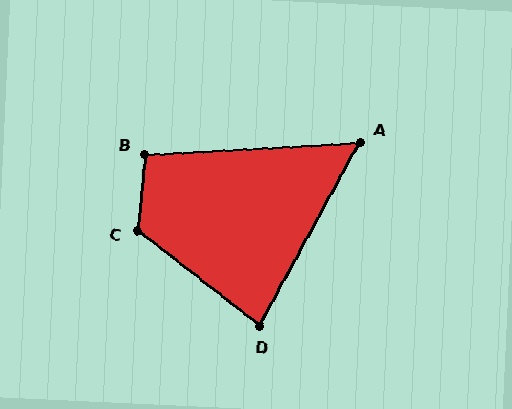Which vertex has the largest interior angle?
C, at approximately 122 degrees.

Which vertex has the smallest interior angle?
A, at approximately 58 degrees.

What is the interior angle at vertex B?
Approximately 99 degrees (obtuse).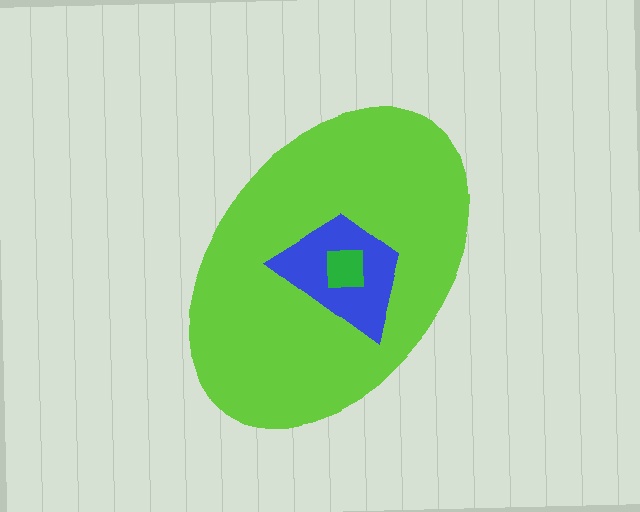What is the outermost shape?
The lime ellipse.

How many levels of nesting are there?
3.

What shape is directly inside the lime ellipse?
The blue trapezoid.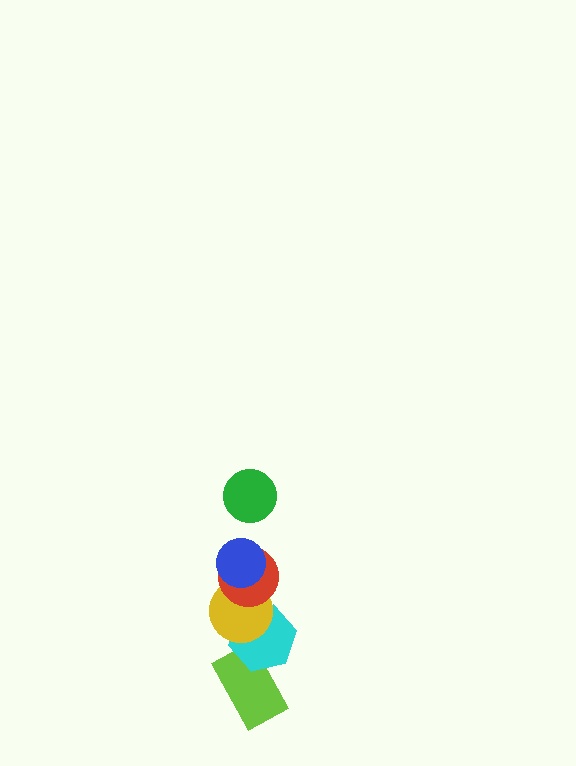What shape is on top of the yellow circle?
The red circle is on top of the yellow circle.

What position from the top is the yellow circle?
The yellow circle is 4th from the top.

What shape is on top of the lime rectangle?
The cyan hexagon is on top of the lime rectangle.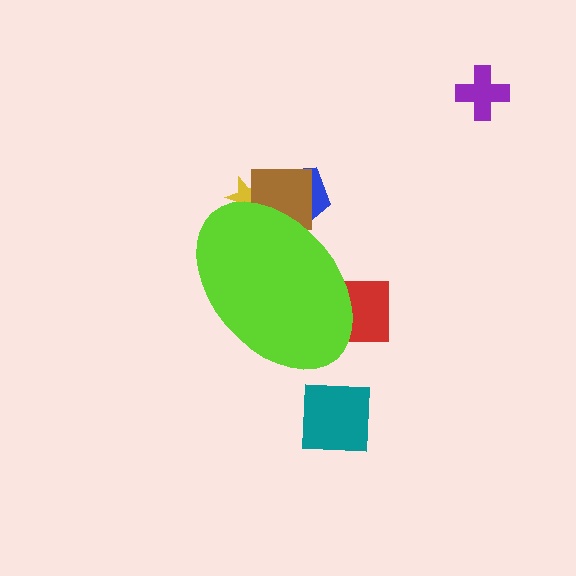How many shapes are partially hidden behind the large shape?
4 shapes are partially hidden.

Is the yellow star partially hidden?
Yes, the yellow star is partially hidden behind the lime ellipse.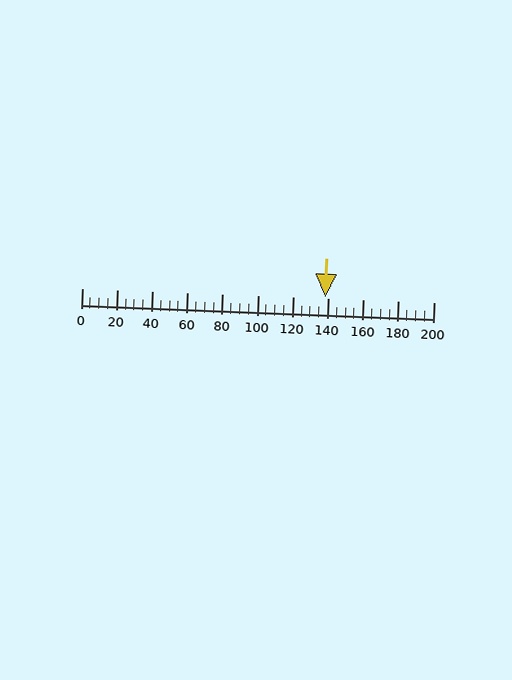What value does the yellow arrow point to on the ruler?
The yellow arrow points to approximately 138.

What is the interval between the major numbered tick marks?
The major tick marks are spaced 20 units apart.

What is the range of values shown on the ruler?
The ruler shows values from 0 to 200.